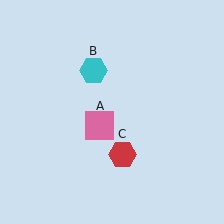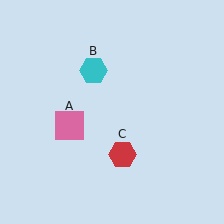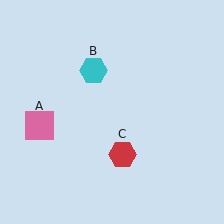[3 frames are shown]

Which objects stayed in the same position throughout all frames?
Cyan hexagon (object B) and red hexagon (object C) remained stationary.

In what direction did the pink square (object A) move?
The pink square (object A) moved left.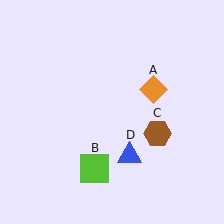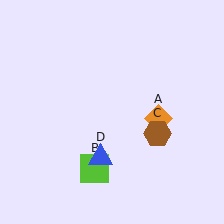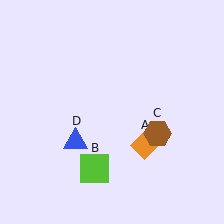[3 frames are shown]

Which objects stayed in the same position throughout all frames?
Lime square (object B) and brown hexagon (object C) remained stationary.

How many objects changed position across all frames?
2 objects changed position: orange diamond (object A), blue triangle (object D).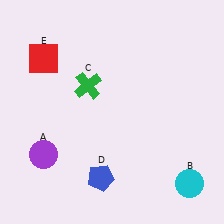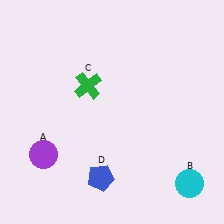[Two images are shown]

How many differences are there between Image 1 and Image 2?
There is 1 difference between the two images.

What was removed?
The red square (E) was removed in Image 2.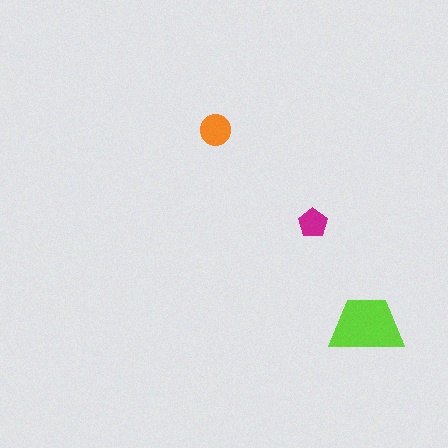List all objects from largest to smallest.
The lime trapezoid, the orange circle, the magenta pentagon.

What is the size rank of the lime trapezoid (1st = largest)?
1st.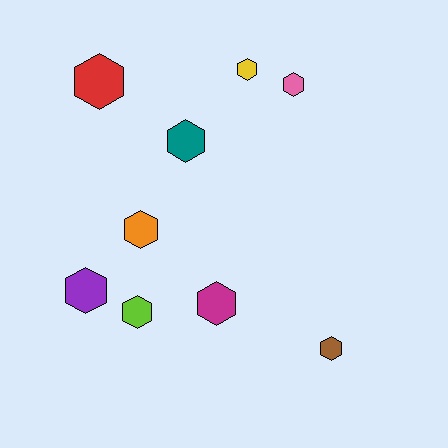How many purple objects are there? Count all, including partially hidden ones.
There is 1 purple object.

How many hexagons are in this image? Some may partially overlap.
There are 9 hexagons.